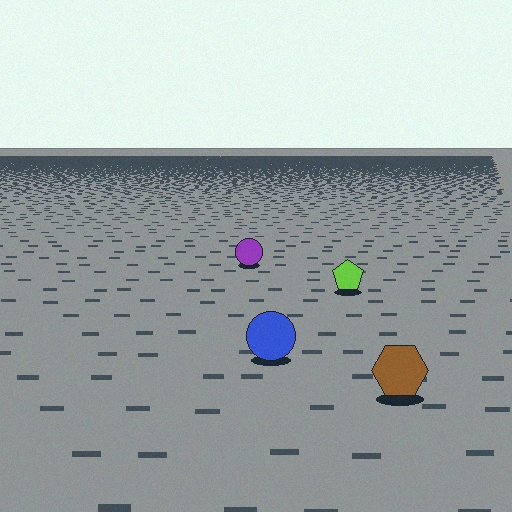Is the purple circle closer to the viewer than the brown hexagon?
No. The brown hexagon is closer — you can tell from the texture gradient: the ground texture is coarser near it.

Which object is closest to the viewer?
The brown hexagon is closest. The texture marks near it are larger and more spread out.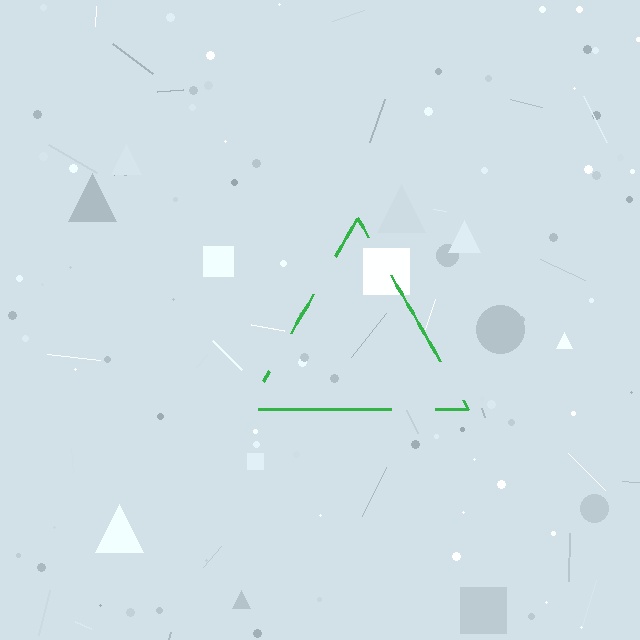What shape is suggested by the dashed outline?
The dashed outline suggests a triangle.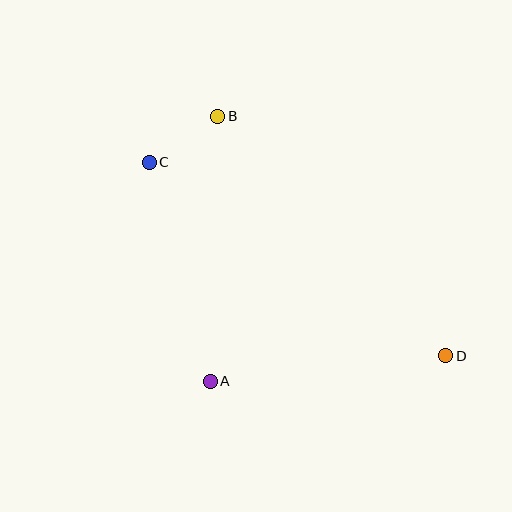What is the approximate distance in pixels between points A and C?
The distance between A and C is approximately 228 pixels.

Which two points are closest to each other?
Points B and C are closest to each other.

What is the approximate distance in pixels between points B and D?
The distance between B and D is approximately 331 pixels.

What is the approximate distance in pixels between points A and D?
The distance between A and D is approximately 237 pixels.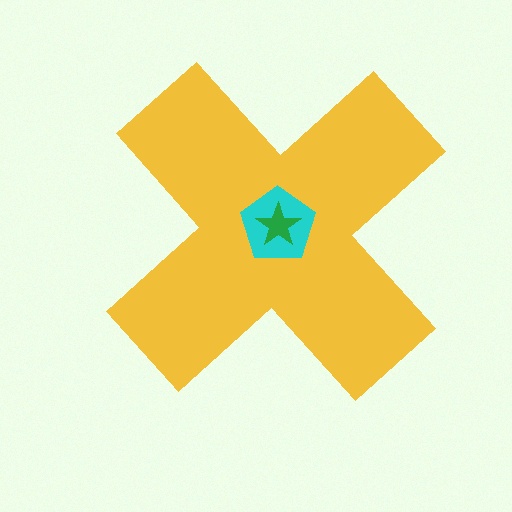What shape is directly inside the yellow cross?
The cyan pentagon.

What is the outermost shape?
The yellow cross.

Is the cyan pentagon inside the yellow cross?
Yes.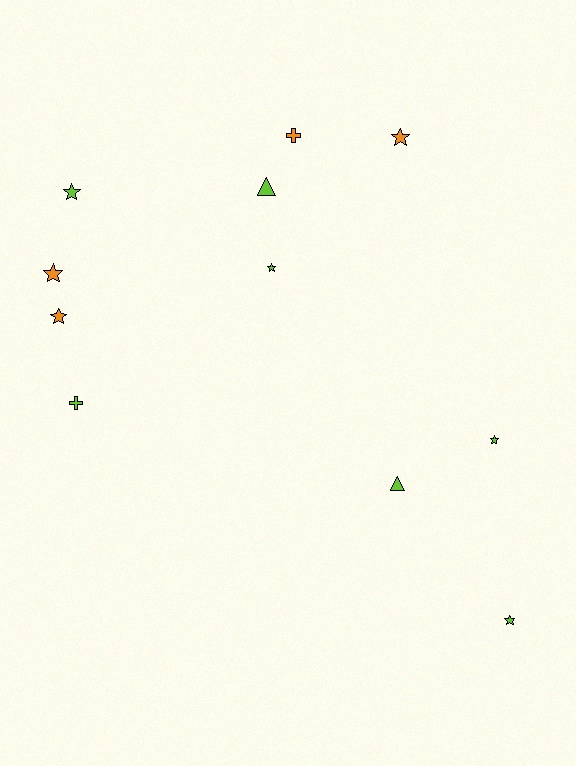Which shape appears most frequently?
Star, with 7 objects.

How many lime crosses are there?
There is 1 lime cross.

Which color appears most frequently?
Lime, with 7 objects.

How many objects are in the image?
There are 11 objects.